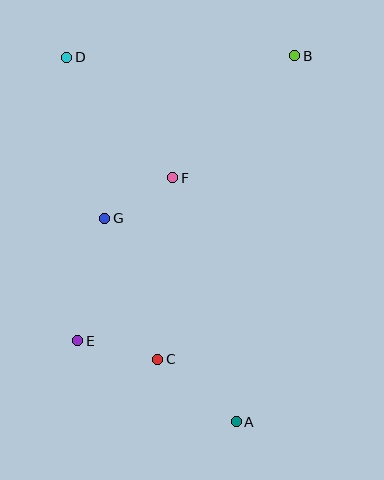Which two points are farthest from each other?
Points A and D are farthest from each other.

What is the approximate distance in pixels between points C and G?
The distance between C and G is approximately 151 pixels.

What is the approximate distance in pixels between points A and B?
The distance between A and B is approximately 370 pixels.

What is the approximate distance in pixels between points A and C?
The distance between A and C is approximately 100 pixels.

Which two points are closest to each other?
Points F and G are closest to each other.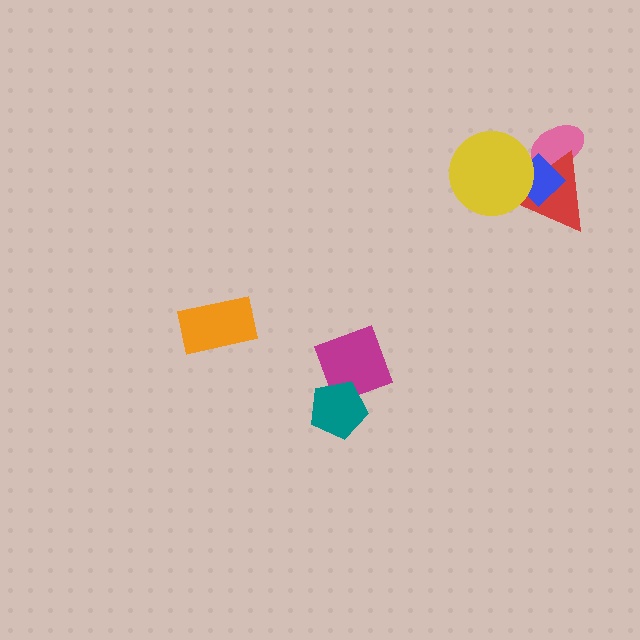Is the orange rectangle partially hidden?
No, no other shape covers it.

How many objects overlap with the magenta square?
1 object overlaps with the magenta square.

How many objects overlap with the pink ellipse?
2 objects overlap with the pink ellipse.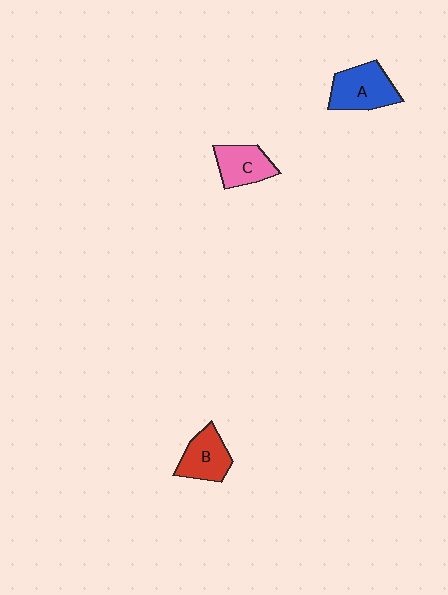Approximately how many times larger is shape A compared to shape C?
Approximately 1.3 times.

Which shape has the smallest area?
Shape C (pink).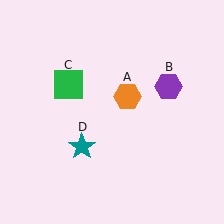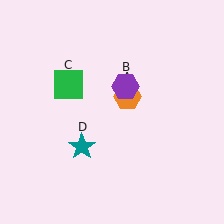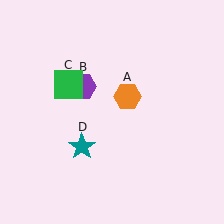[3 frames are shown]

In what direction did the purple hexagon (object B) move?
The purple hexagon (object B) moved left.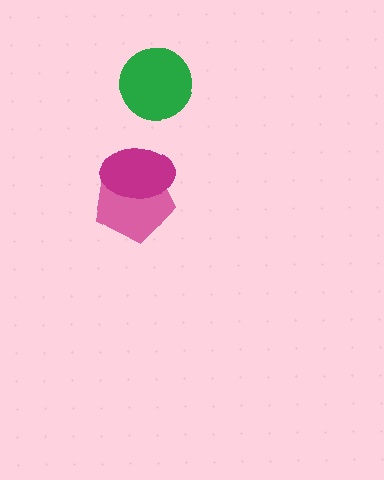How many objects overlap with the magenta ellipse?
1 object overlaps with the magenta ellipse.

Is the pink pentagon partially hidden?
Yes, it is partially covered by another shape.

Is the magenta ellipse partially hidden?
No, no other shape covers it.